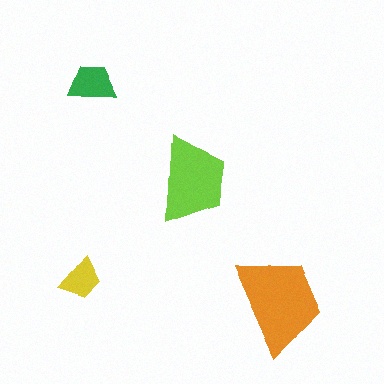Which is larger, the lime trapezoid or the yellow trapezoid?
The lime one.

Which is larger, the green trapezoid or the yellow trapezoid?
The green one.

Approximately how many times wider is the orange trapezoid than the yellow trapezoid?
About 2.5 times wider.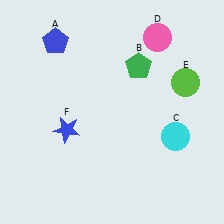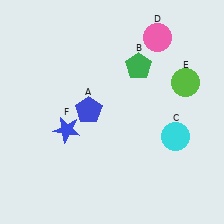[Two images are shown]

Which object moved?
The blue pentagon (A) moved down.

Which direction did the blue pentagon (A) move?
The blue pentagon (A) moved down.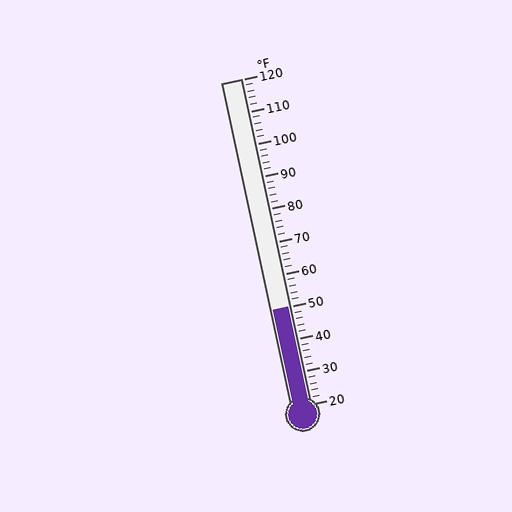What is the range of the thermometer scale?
The thermometer scale ranges from 20°F to 120°F.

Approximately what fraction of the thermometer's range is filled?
The thermometer is filled to approximately 30% of its range.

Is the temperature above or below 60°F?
The temperature is below 60°F.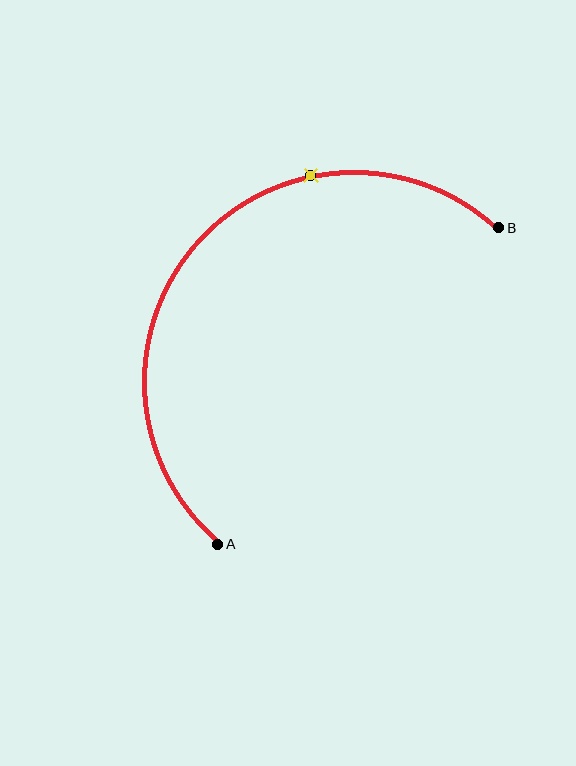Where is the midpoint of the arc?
The arc midpoint is the point on the curve farthest from the straight line joining A and B. It sits above and to the left of that line.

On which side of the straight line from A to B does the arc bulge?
The arc bulges above and to the left of the straight line connecting A and B.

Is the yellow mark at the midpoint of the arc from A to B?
No. The yellow mark lies on the arc but is closer to endpoint B. The arc midpoint would be at the point on the curve equidistant along the arc from both A and B.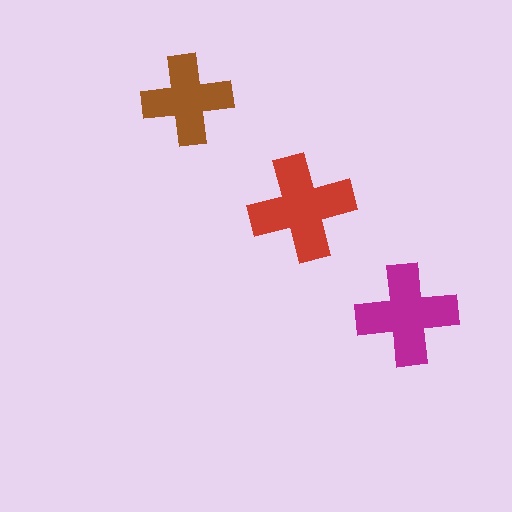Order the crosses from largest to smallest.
the red one, the magenta one, the brown one.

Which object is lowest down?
The magenta cross is bottommost.